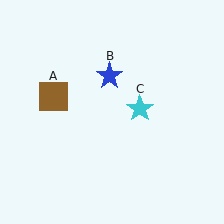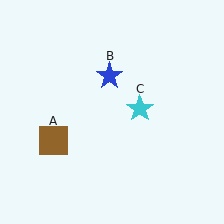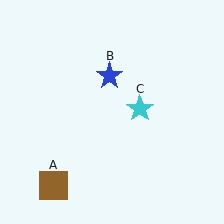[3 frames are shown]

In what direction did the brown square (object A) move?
The brown square (object A) moved down.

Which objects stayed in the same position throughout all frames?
Blue star (object B) and cyan star (object C) remained stationary.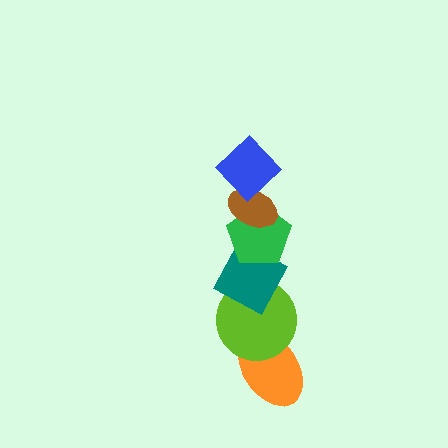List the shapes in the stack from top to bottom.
From top to bottom: the blue diamond, the brown ellipse, the green pentagon, the teal diamond, the lime circle, the orange ellipse.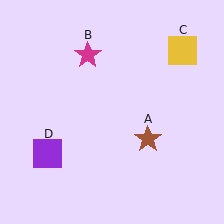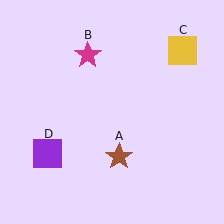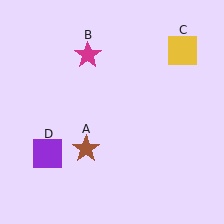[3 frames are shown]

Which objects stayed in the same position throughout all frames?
Magenta star (object B) and yellow square (object C) and purple square (object D) remained stationary.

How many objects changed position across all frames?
1 object changed position: brown star (object A).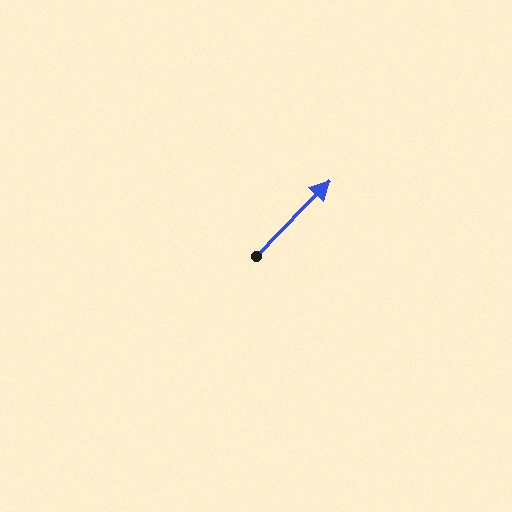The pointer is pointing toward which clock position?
Roughly 1 o'clock.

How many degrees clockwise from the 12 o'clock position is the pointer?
Approximately 44 degrees.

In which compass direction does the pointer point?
Northeast.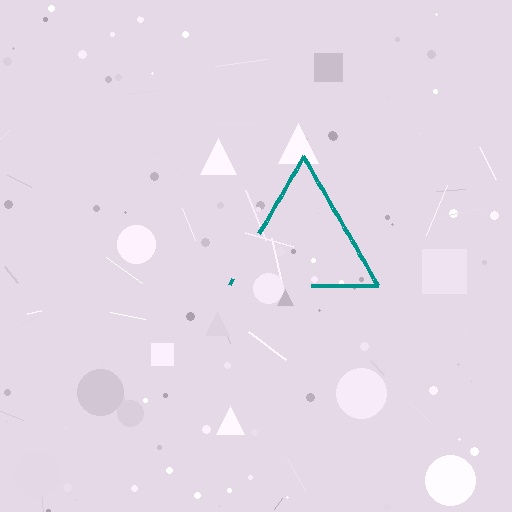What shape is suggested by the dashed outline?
The dashed outline suggests a triangle.